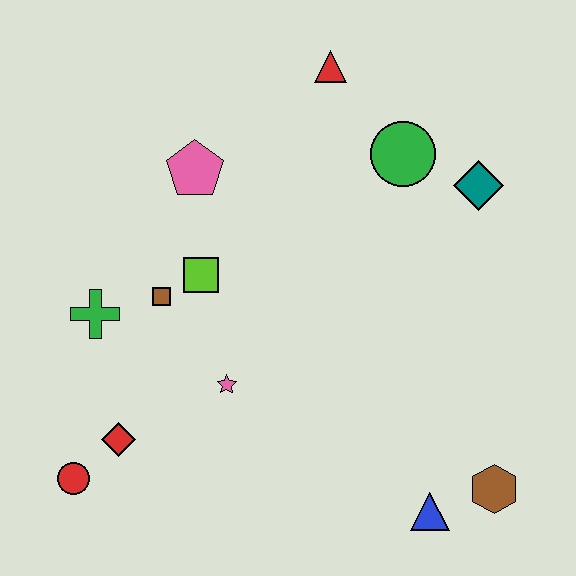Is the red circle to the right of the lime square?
No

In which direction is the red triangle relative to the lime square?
The red triangle is above the lime square.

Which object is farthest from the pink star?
The red triangle is farthest from the pink star.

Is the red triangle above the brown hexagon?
Yes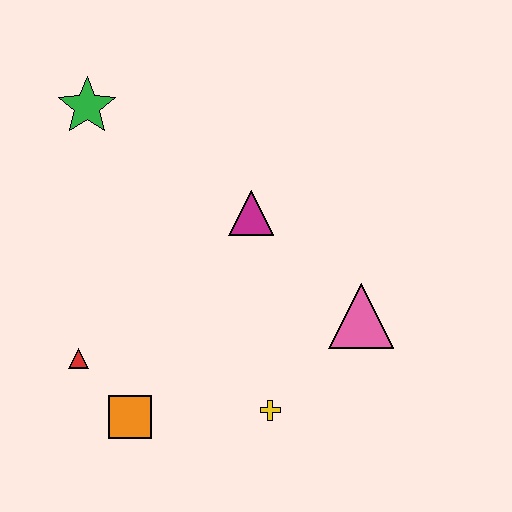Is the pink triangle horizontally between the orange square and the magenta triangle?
No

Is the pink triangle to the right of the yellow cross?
Yes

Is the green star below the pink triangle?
No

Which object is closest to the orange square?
The red triangle is closest to the orange square.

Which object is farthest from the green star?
The yellow cross is farthest from the green star.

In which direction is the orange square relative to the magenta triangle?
The orange square is below the magenta triangle.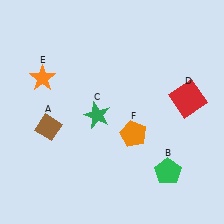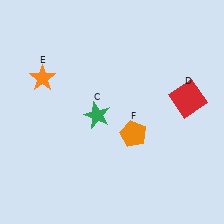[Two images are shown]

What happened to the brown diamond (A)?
The brown diamond (A) was removed in Image 2. It was in the bottom-left area of Image 1.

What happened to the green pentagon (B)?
The green pentagon (B) was removed in Image 2. It was in the bottom-right area of Image 1.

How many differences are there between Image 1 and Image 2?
There are 2 differences between the two images.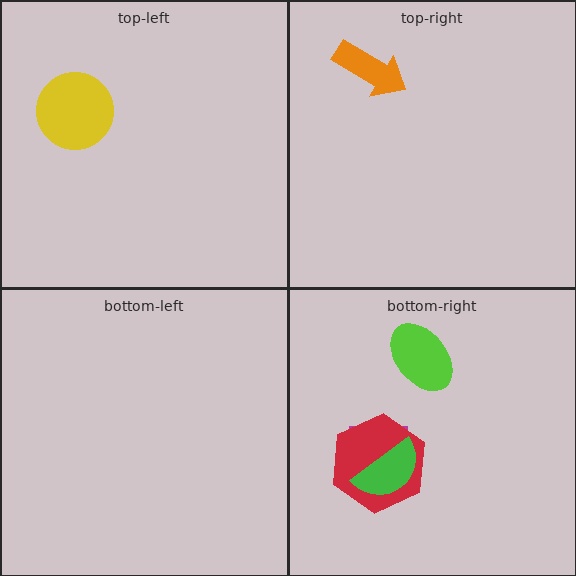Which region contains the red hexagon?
The bottom-right region.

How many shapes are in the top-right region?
1.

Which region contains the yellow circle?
The top-left region.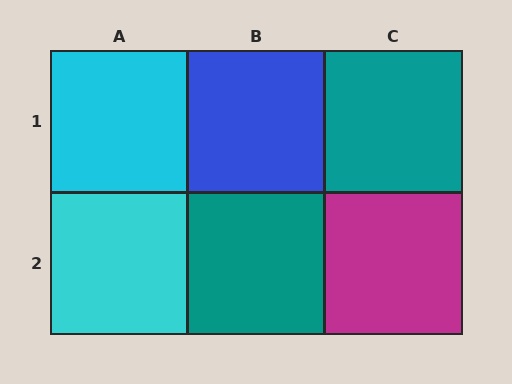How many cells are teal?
2 cells are teal.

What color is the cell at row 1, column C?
Teal.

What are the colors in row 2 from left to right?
Cyan, teal, magenta.